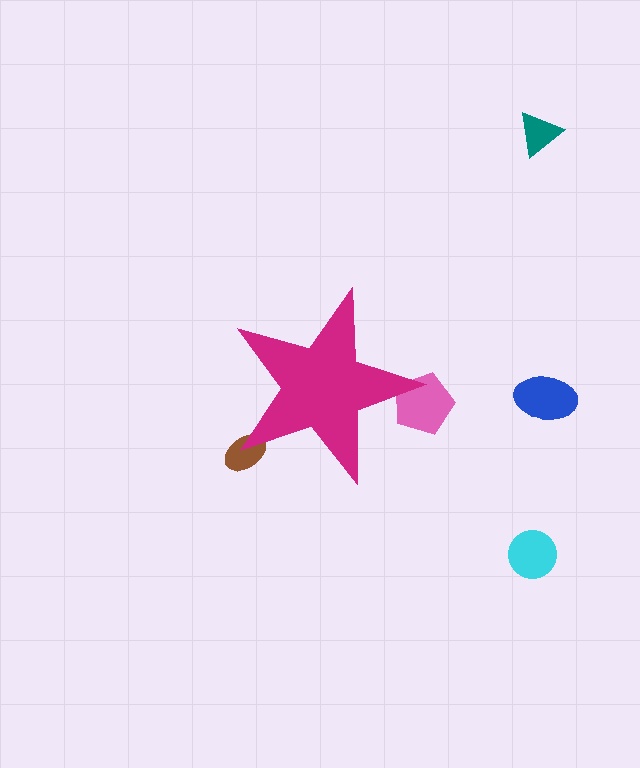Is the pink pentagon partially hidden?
Yes, the pink pentagon is partially hidden behind the magenta star.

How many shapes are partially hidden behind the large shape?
2 shapes are partially hidden.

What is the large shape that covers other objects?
A magenta star.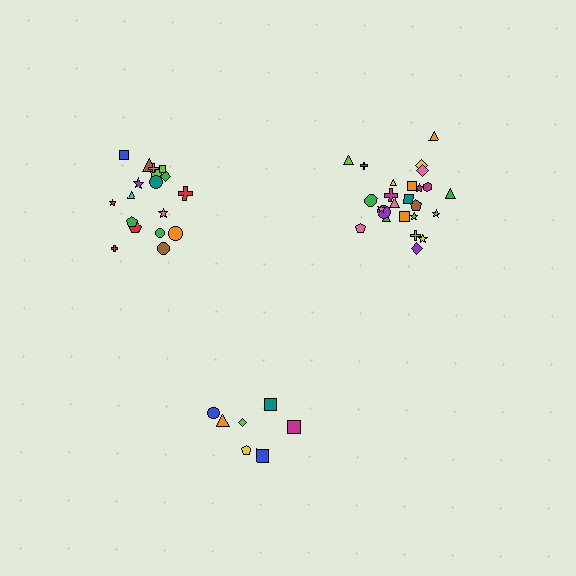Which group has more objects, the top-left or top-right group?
The top-right group.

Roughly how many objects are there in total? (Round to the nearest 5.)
Roughly 50 objects in total.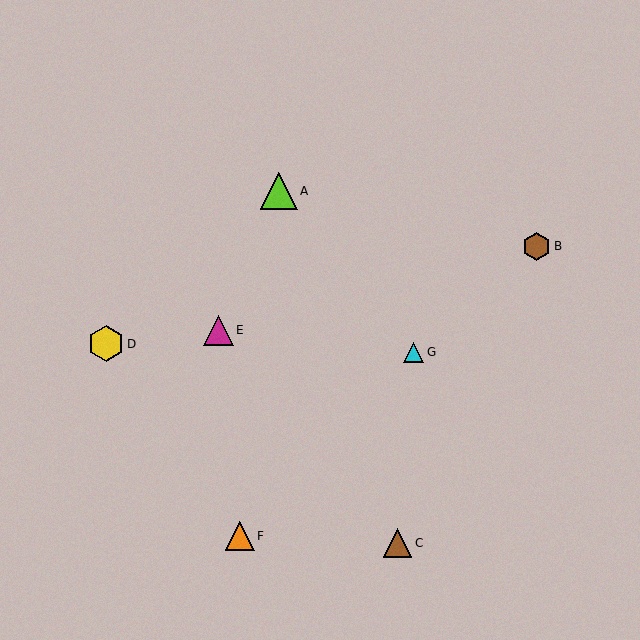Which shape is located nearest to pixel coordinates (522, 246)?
The brown hexagon (labeled B) at (537, 246) is nearest to that location.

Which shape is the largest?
The lime triangle (labeled A) is the largest.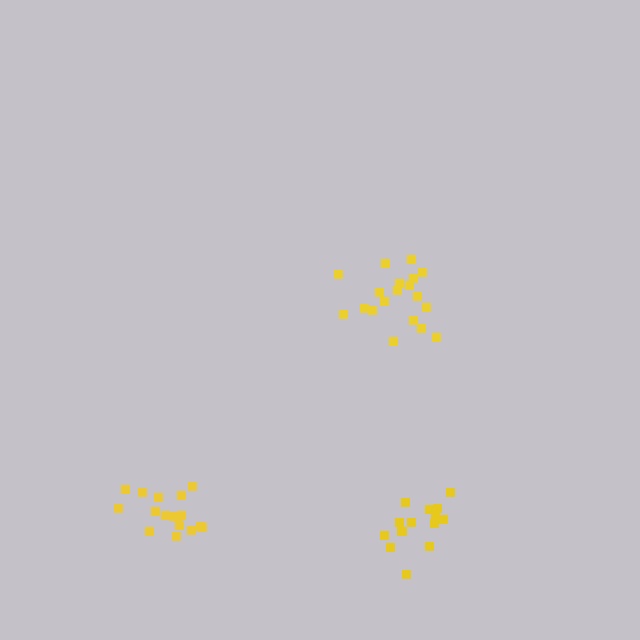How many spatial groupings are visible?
There are 3 spatial groupings.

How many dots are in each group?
Group 1: 17 dots, Group 2: 19 dots, Group 3: 14 dots (50 total).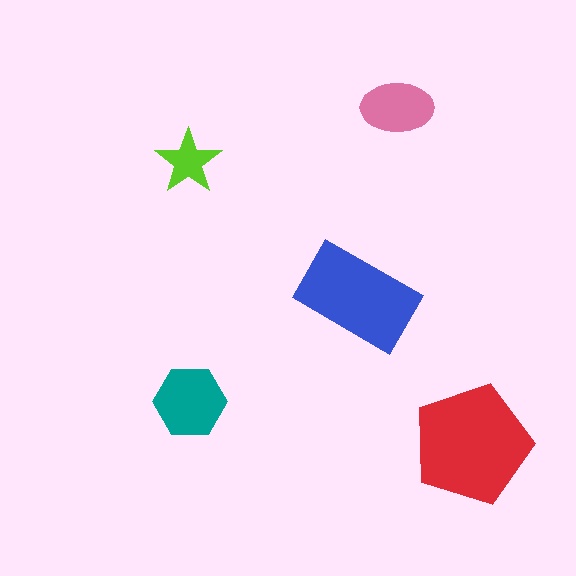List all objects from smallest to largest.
The lime star, the pink ellipse, the teal hexagon, the blue rectangle, the red pentagon.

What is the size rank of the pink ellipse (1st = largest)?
4th.